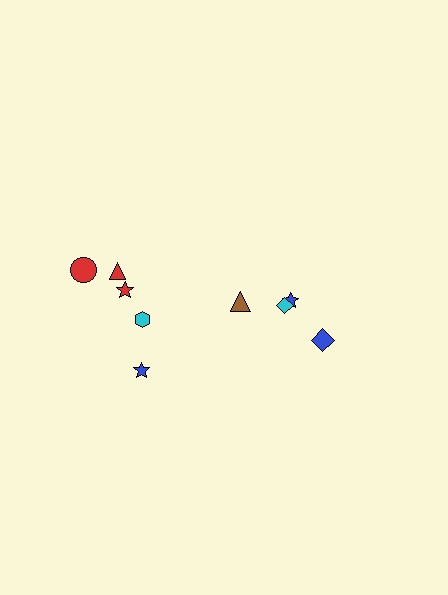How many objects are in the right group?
There are 3 objects.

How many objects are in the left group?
There are 6 objects.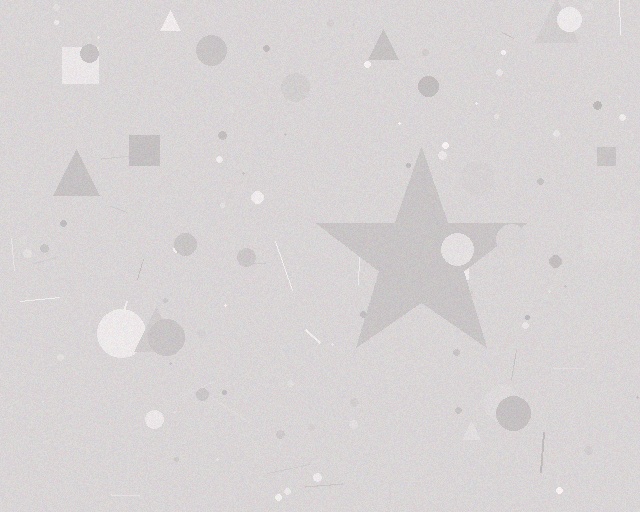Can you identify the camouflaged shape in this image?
The camouflaged shape is a star.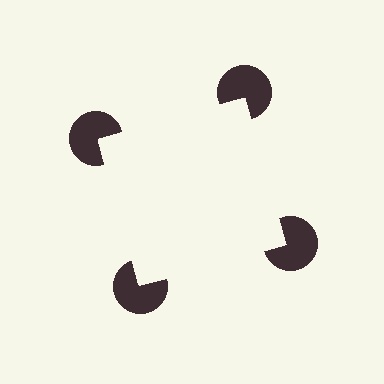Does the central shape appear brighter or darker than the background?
It typically appears slightly brighter than the background, even though no actual brightness change is drawn.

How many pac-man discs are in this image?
There are 4 — one at each vertex of the illusory square.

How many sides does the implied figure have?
4 sides.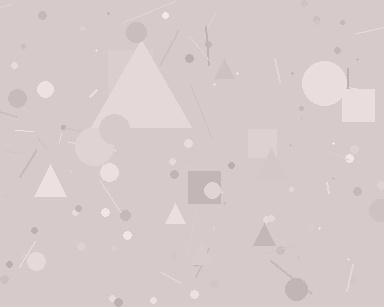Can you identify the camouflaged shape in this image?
The camouflaged shape is a triangle.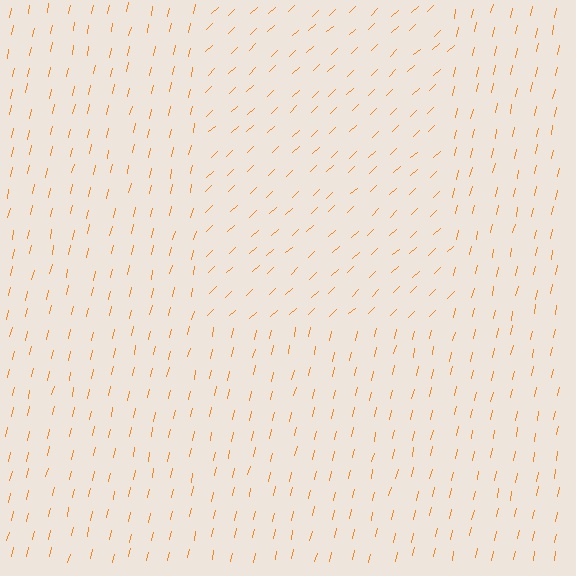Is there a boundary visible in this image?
Yes, there is a texture boundary formed by a change in line orientation.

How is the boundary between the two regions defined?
The boundary is defined purely by a change in line orientation (approximately 34 degrees difference). All lines are the same color and thickness.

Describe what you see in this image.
The image is filled with small orange line segments. A rectangle region in the image has lines oriented differently from the surrounding lines, creating a visible texture boundary.